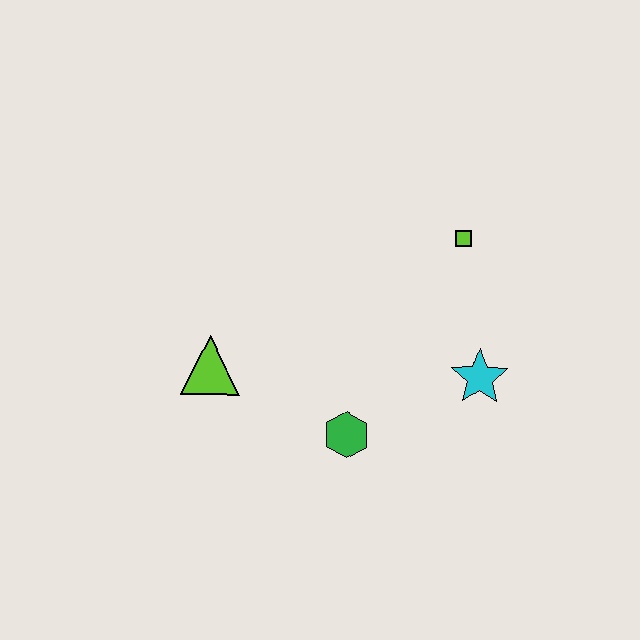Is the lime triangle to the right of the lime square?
No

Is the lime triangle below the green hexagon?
No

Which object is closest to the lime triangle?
The green hexagon is closest to the lime triangle.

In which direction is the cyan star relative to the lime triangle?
The cyan star is to the right of the lime triangle.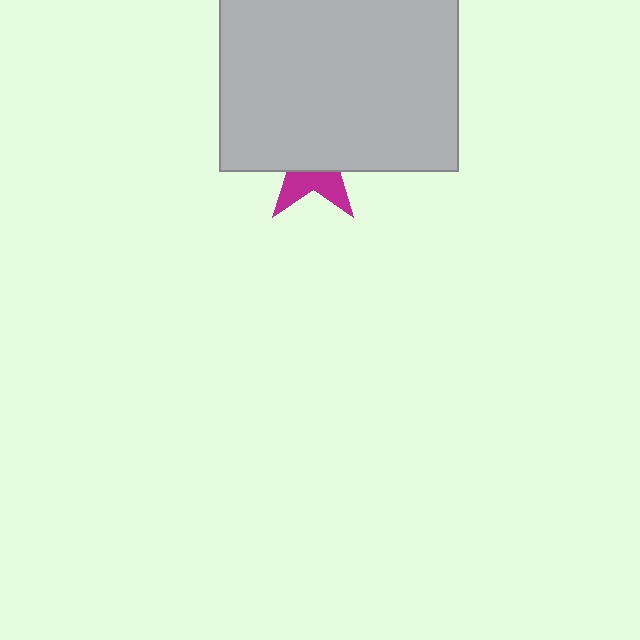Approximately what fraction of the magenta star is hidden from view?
Roughly 65% of the magenta star is hidden behind the light gray rectangle.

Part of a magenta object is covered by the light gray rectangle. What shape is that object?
It is a star.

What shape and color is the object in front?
The object in front is a light gray rectangle.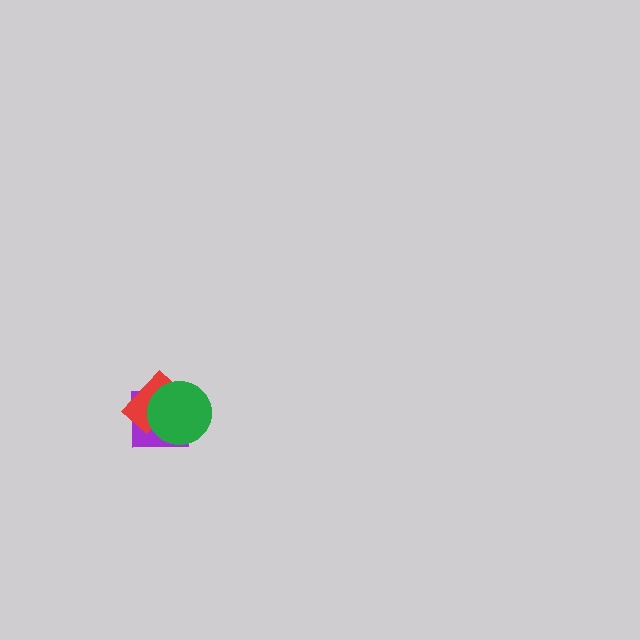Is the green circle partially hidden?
No, no other shape covers it.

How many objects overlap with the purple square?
2 objects overlap with the purple square.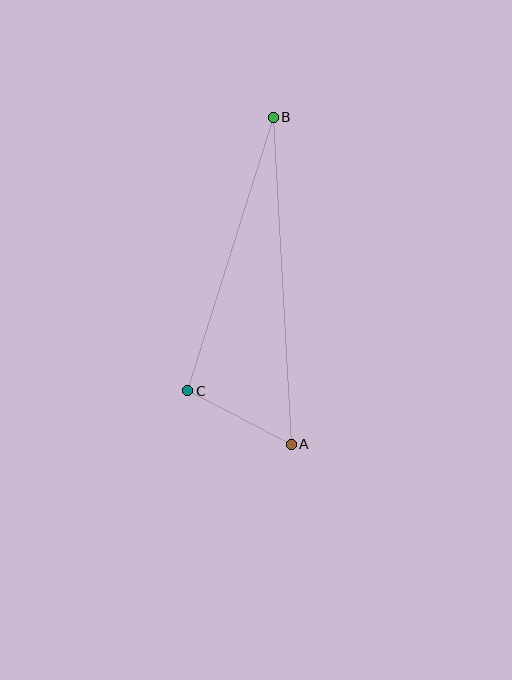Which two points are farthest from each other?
Points A and B are farthest from each other.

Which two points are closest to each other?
Points A and C are closest to each other.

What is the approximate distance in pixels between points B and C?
The distance between B and C is approximately 287 pixels.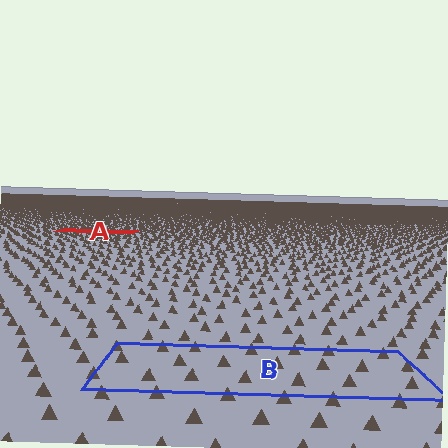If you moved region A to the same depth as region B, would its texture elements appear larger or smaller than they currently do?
They would appear larger. At a closer depth, the same texture elements are projected at a bigger on-screen size.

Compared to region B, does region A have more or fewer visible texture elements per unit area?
Region A has more texture elements per unit area — they are packed more densely because it is farther away.